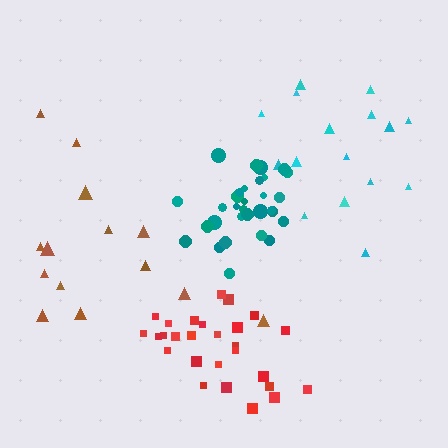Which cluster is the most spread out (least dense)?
Brown.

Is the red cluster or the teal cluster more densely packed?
Teal.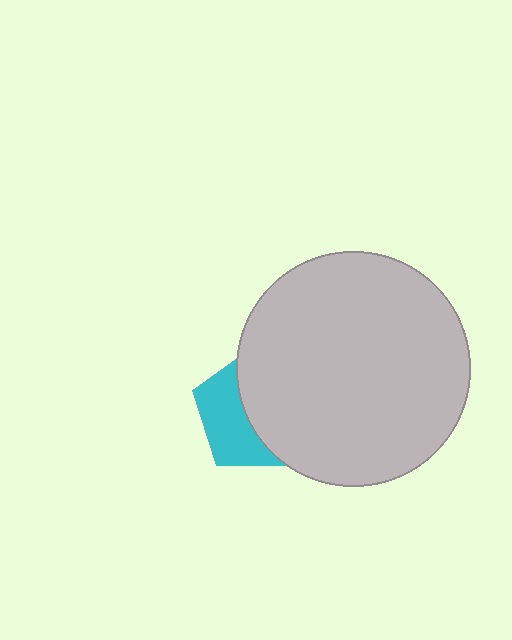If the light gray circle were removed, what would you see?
You would see the complete cyan pentagon.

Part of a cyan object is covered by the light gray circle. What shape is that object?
It is a pentagon.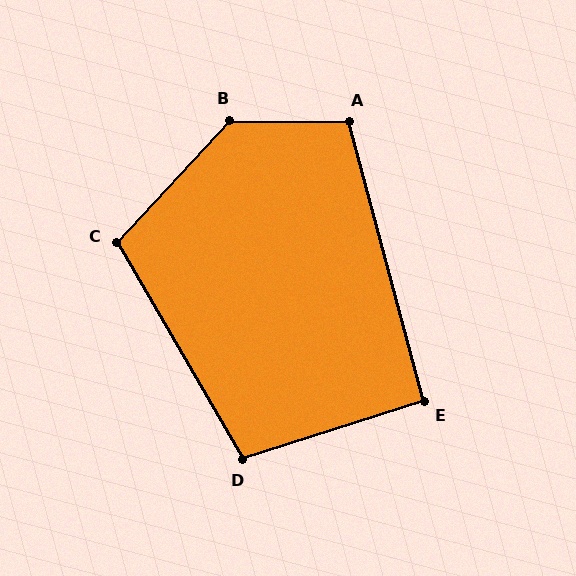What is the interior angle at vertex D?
Approximately 103 degrees (obtuse).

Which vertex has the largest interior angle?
B, at approximately 132 degrees.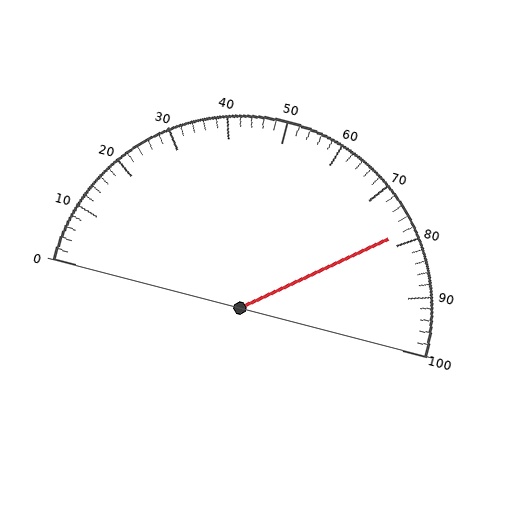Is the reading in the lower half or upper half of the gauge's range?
The reading is in the upper half of the range (0 to 100).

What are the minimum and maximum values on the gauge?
The gauge ranges from 0 to 100.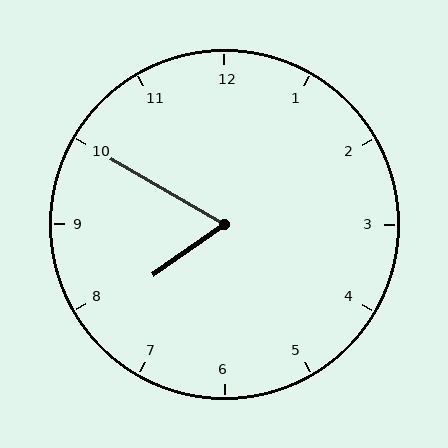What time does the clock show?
7:50.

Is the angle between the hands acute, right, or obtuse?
It is acute.